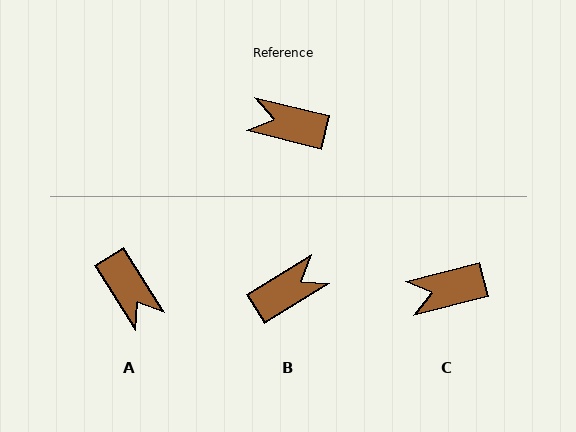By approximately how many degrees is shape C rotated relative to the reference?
Approximately 28 degrees counter-clockwise.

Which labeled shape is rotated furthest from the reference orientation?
A, about 136 degrees away.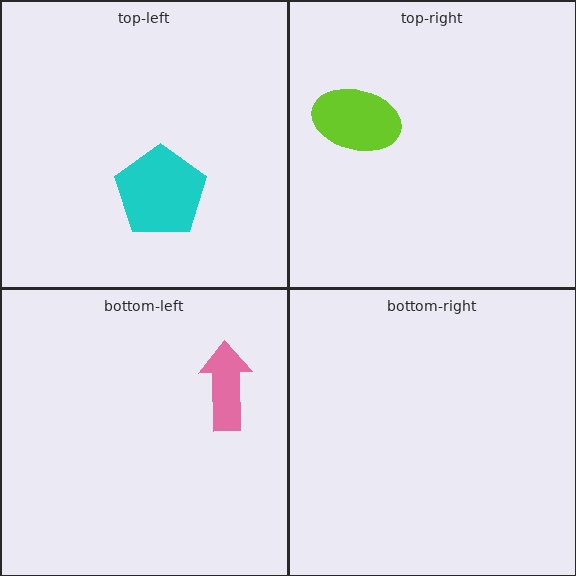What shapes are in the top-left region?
The cyan pentagon.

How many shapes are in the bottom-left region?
1.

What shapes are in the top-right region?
The lime ellipse.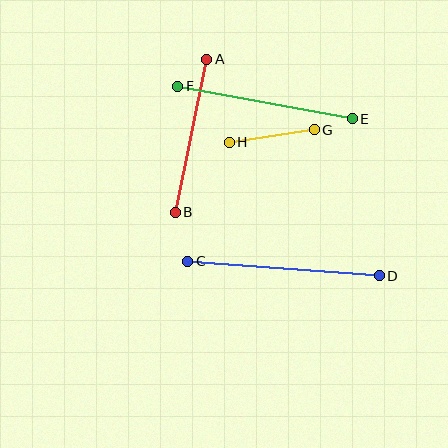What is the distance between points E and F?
The distance is approximately 178 pixels.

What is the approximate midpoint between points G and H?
The midpoint is at approximately (272, 136) pixels.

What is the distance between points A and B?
The distance is approximately 156 pixels.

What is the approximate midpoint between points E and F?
The midpoint is at approximately (265, 102) pixels.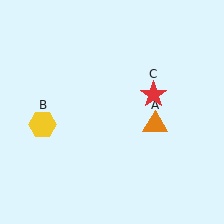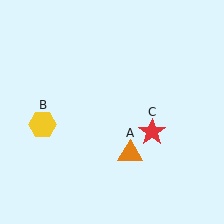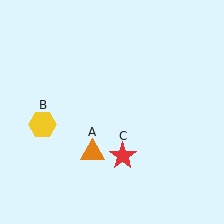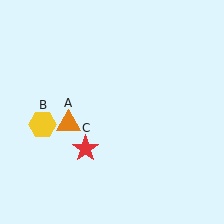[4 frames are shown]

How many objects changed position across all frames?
2 objects changed position: orange triangle (object A), red star (object C).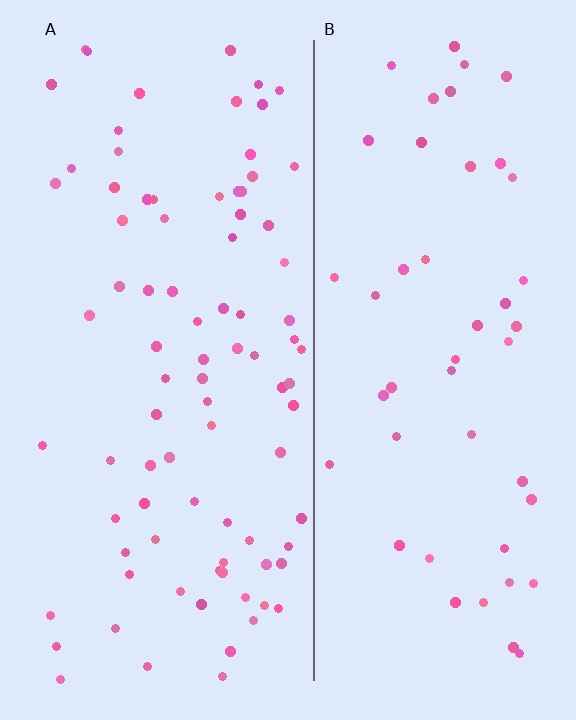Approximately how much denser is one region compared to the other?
Approximately 1.8× — region A over region B.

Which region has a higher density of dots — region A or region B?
A (the left).